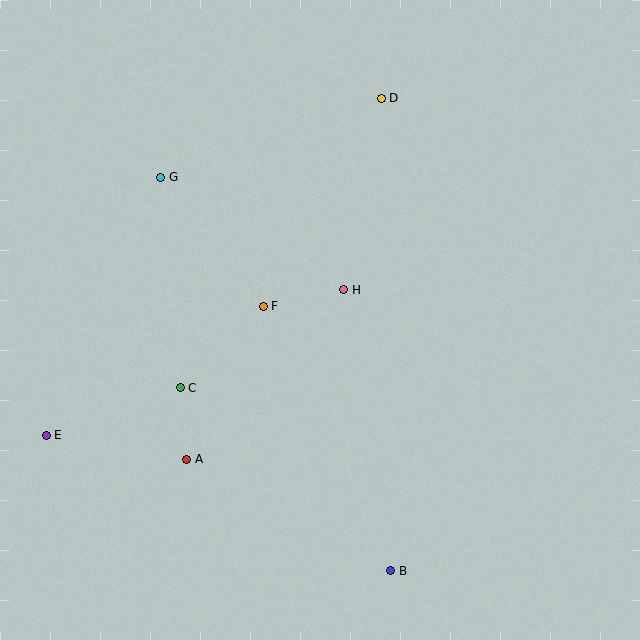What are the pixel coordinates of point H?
Point H is at (344, 290).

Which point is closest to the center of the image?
Point H at (344, 290) is closest to the center.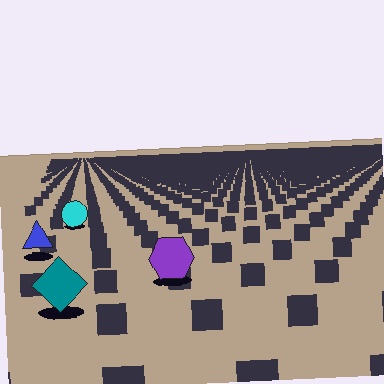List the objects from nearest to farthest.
From nearest to farthest: the teal diamond, the purple hexagon, the blue triangle, the cyan circle.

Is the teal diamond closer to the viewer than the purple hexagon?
Yes. The teal diamond is closer — you can tell from the texture gradient: the ground texture is coarser near it.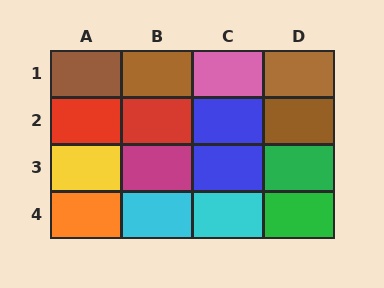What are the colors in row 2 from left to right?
Red, red, blue, brown.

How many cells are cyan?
2 cells are cyan.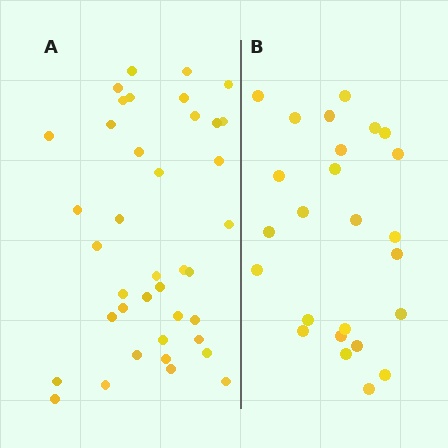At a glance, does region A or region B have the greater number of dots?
Region A (the left region) has more dots.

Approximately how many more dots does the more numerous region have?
Region A has approximately 15 more dots than region B.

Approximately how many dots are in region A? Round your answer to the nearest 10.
About 40 dots. (The exact count is 39, which rounds to 40.)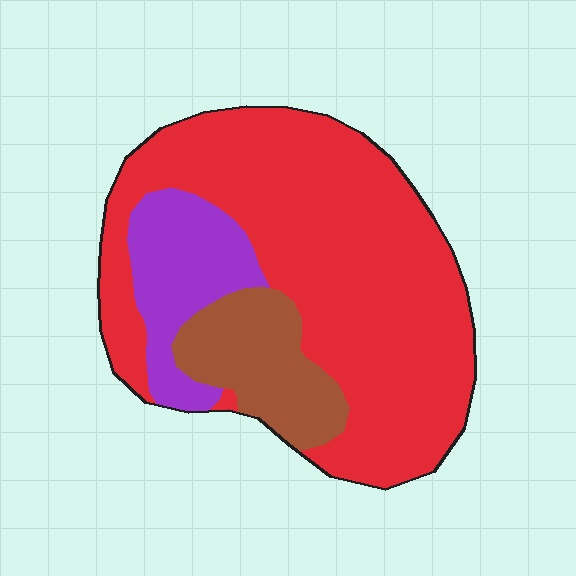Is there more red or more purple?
Red.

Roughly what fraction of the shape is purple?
Purple takes up about one sixth (1/6) of the shape.